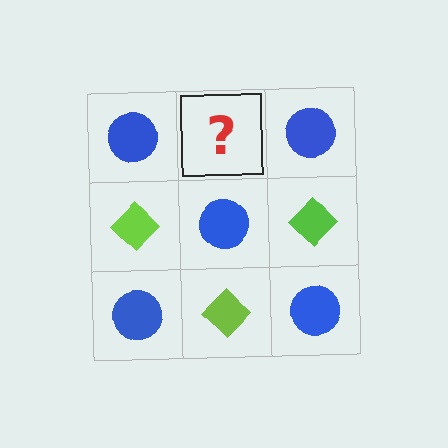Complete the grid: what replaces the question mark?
The question mark should be replaced with a lime diamond.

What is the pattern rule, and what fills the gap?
The rule is that it alternates blue circle and lime diamond in a checkerboard pattern. The gap should be filled with a lime diamond.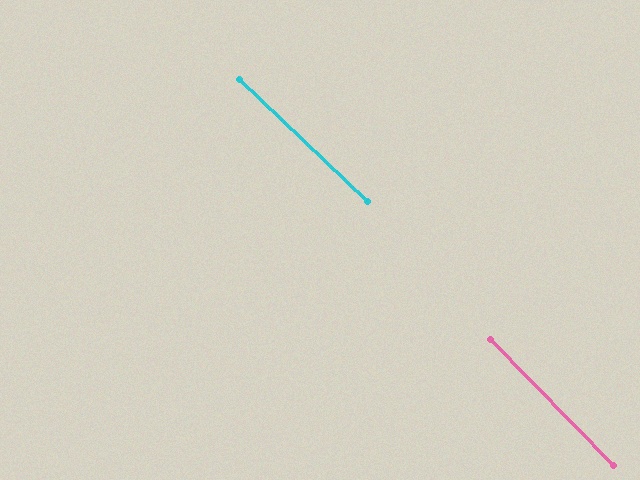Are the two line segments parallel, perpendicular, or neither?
Parallel — their directions differ by only 1.9°.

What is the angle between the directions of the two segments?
Approximately 2 degrees.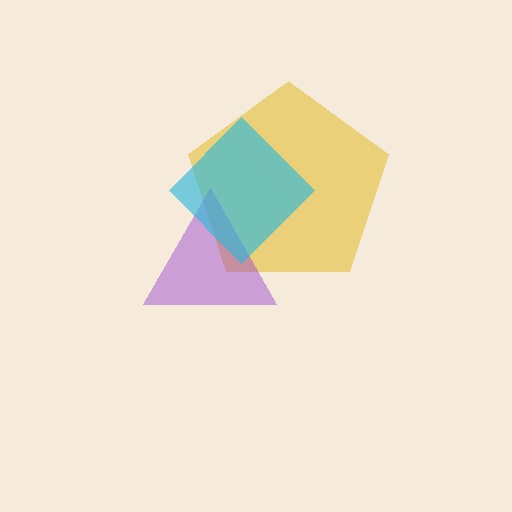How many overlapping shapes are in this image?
There are 3 overlapping shapes in the image.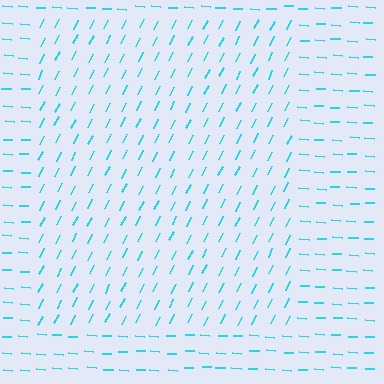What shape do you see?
I see a rectangle.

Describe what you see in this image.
The image is filled with small cyan line segments. A rectangle region in the image has lines oriented differently from the surrounding lines, creating a visible texture boundary.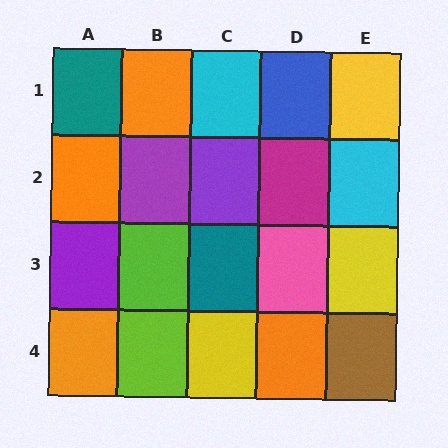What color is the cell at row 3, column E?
Yellow.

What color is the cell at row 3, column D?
Pink.